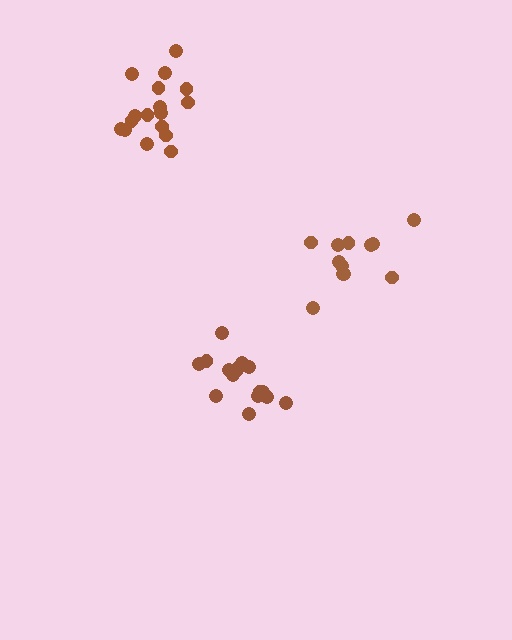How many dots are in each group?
Group 1: 12 dots, Group 2: 17 dots, Group 3: 16 dots (45 total).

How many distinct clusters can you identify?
There are 3 distinct clusters.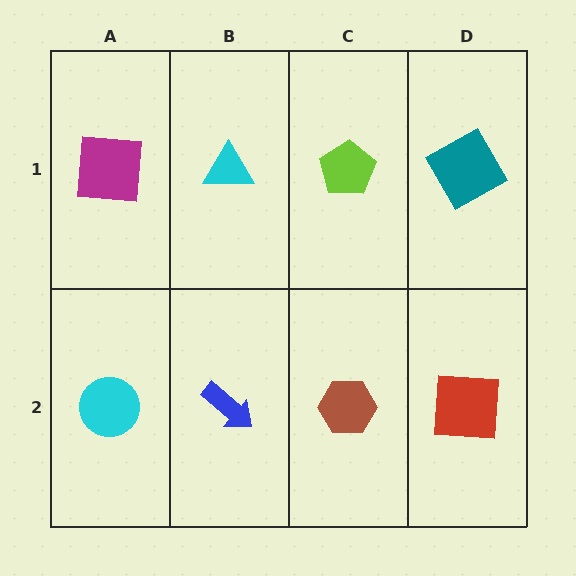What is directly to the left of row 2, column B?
A cyan circle.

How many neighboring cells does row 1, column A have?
2.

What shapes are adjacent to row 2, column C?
A lime pentagon (row 1, column C), a blue arrow (row 2, column B), a red square (row 2, column D).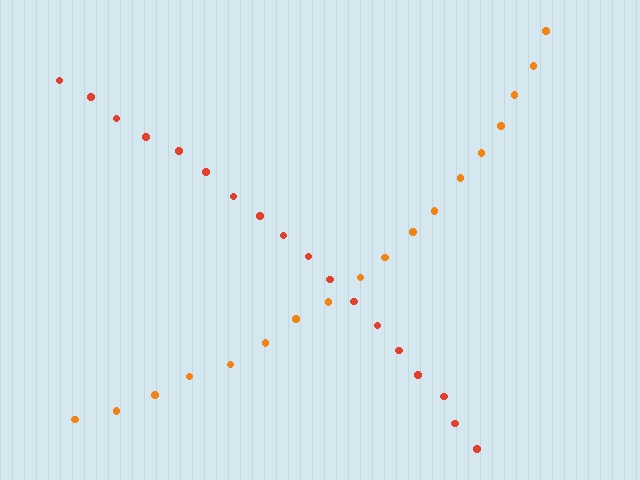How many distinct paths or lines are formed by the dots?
There are 2 distinct paths.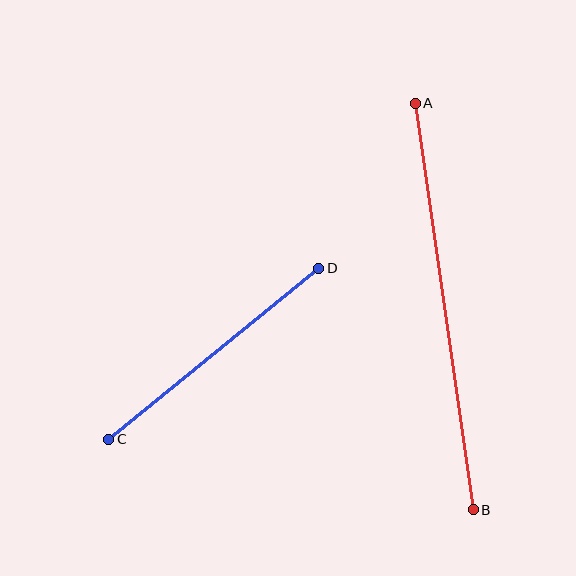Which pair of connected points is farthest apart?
Points A and B are farthest apart.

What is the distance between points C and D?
The distance is approximately 271 pixels.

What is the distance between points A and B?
The distance is approximately 410 pixels.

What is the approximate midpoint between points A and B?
The midpoint is at approximately (444, 306) pixels.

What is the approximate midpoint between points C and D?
The midpoint is at approximately (214, 354) pixels.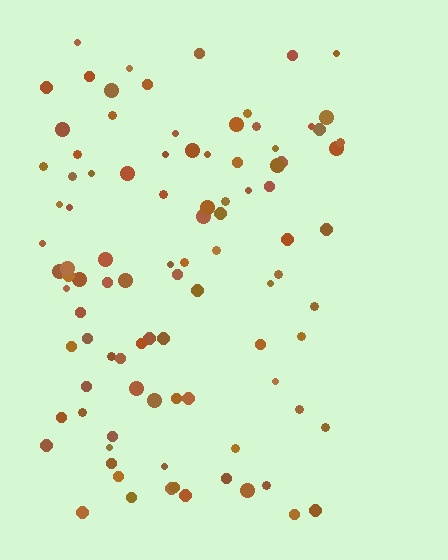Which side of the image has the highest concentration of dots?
The left.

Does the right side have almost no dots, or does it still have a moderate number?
Still a moderate number, just noticeably fewer than the left.